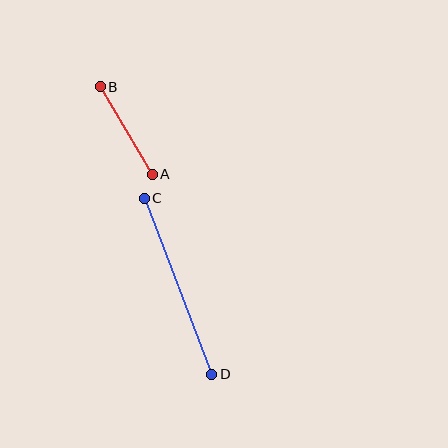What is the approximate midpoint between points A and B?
The midpoint is at approximately (126, 130) pixels.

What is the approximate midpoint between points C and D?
The midpoint is at approximately (178, 286) pixels.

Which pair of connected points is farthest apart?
Points C and D are farthest apart.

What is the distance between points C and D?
The distance is approximately 188 pixels.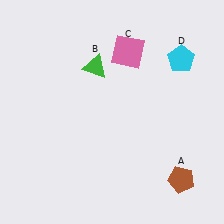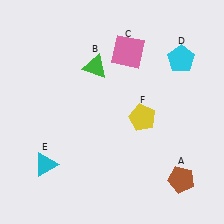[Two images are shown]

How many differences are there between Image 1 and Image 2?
There are 2 differences between the two images.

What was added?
A cyan triangle (E), a yellow pentagon (F) were added in Image 2.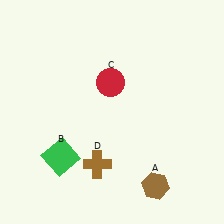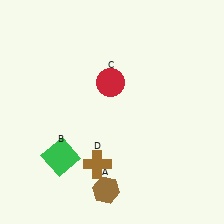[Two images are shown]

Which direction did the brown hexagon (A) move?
The brown hexagon (A) moved left.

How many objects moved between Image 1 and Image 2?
1 object moved between the two images.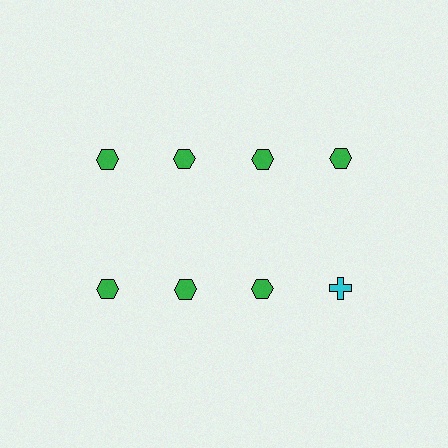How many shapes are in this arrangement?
There are 8 shapes arranged in a grid pattern.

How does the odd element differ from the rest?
It differs in both color (cyan instead of green) and shape (cross instead of hexagon).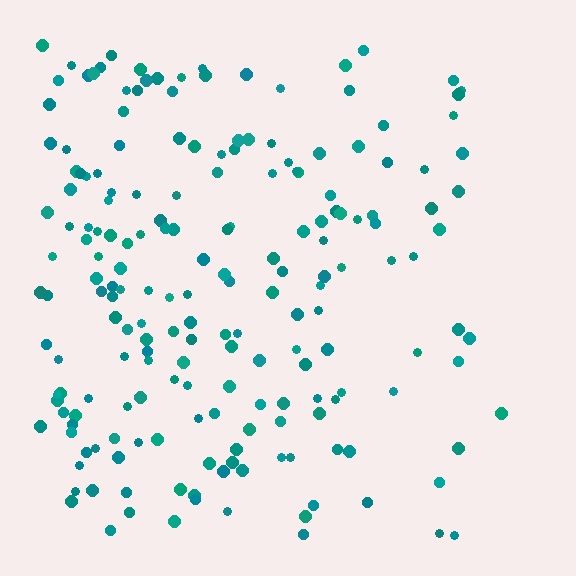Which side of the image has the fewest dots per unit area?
The right.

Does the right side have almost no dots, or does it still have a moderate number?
Still a moderate number, just noticeably fewer than the left.